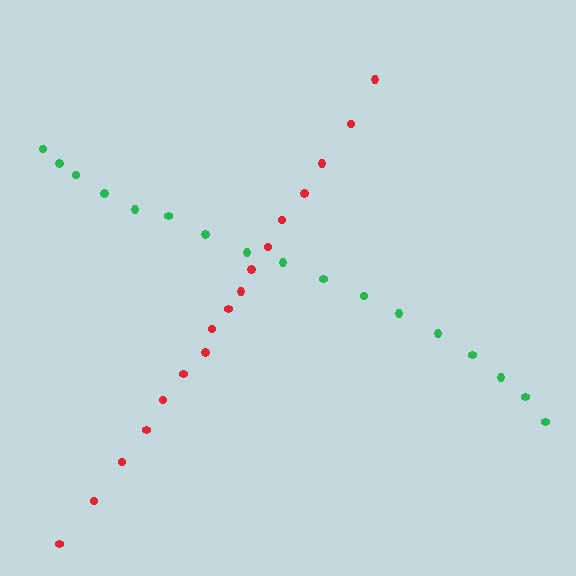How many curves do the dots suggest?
There are 2 distinct paths.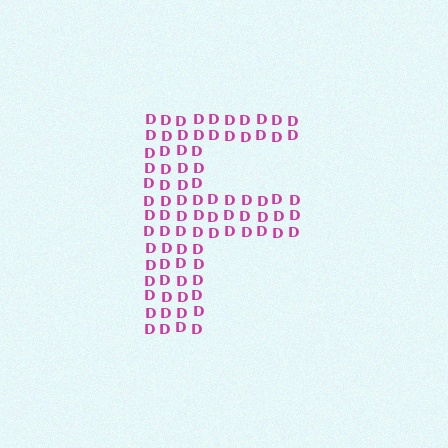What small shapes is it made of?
It is made of small letter D's.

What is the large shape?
The large shape is the letter F.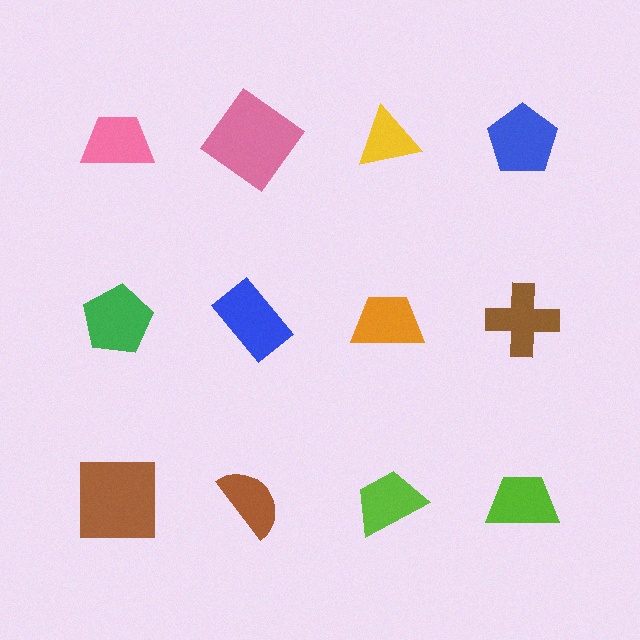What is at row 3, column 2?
A brown semicircle.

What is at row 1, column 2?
A pink diamond.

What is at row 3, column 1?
A brown square.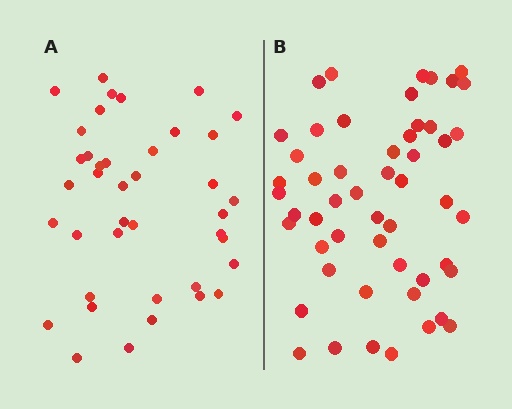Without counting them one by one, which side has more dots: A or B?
Region B (the right region) has more dots.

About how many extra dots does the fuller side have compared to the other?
Region B has roughly 12 or so more dots than region A.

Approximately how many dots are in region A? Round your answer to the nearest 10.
About 40 dots.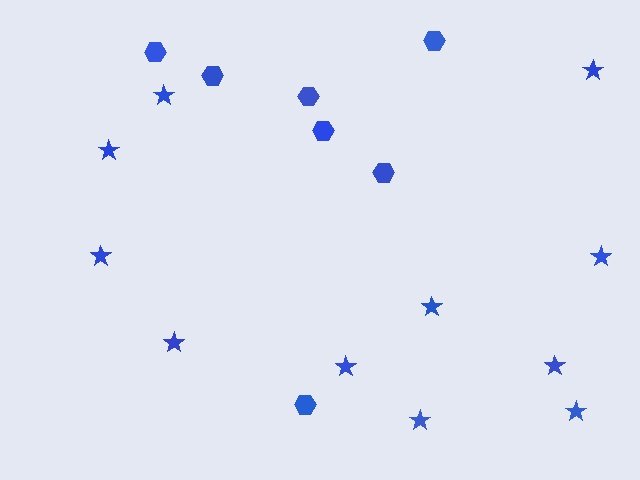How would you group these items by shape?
There are 2 groups: one group of hexagons (7) and one group of stars (11).